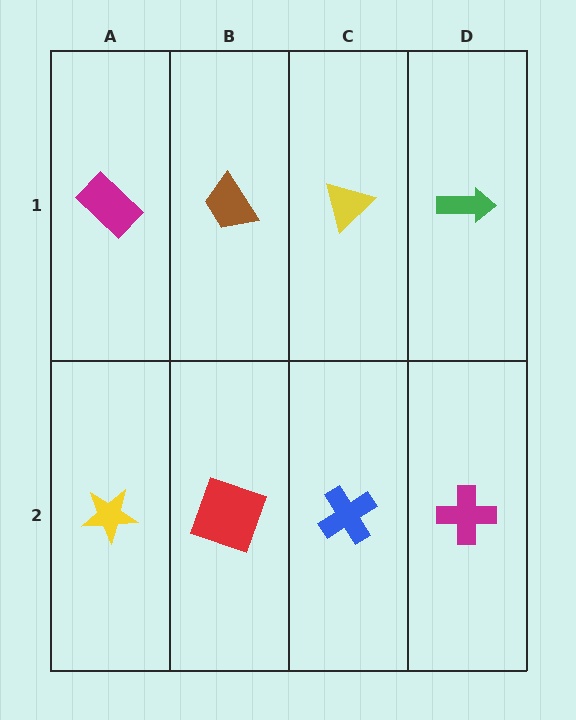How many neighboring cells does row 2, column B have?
3.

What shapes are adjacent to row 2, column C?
A yellow triangle (row 1, column C), a red square (row 2, column B), a magenta cross (row 2, column D).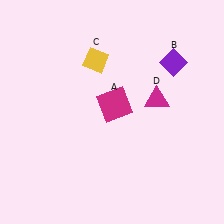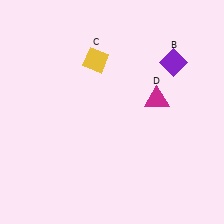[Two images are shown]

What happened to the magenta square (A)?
The magenta square (A) was removed in Image 2. It was in the top-right area of Image 1.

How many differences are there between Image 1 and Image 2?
There is 1 difference between the two images.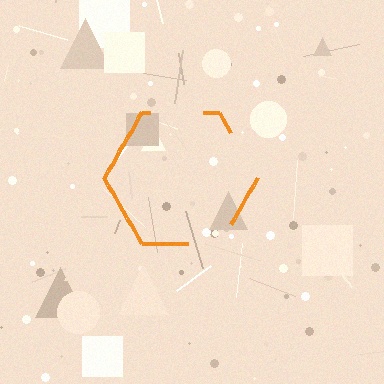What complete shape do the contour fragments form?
The contour fragments form a hexagon.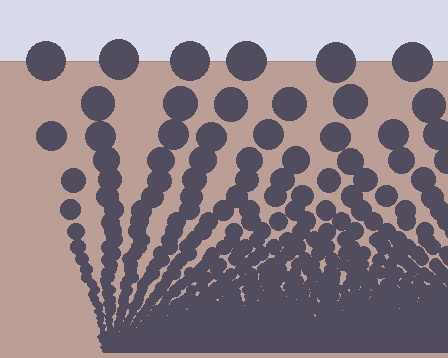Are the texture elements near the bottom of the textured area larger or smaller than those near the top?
Smaller. The gradient is inverted — elements near the bottom are smaller and denser.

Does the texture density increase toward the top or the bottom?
Density increases toward the bottom.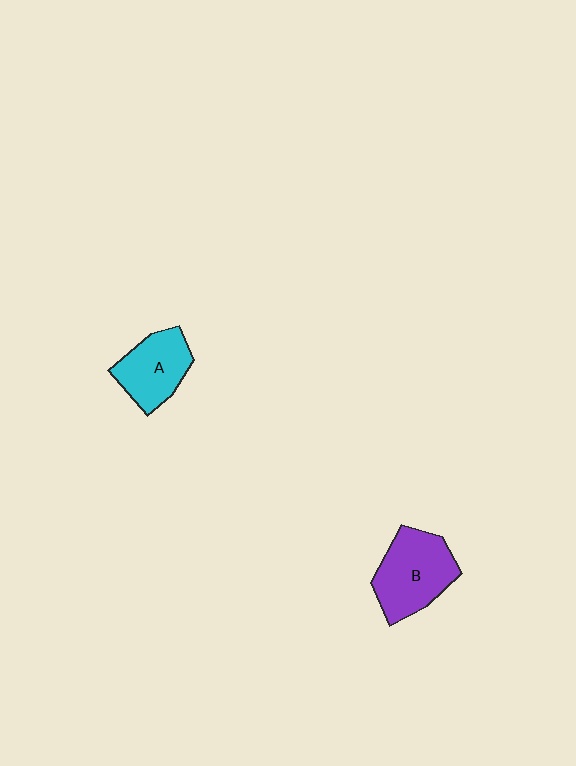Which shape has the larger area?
Shape B (purple).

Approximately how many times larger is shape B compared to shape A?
Approximately 1.3 times.